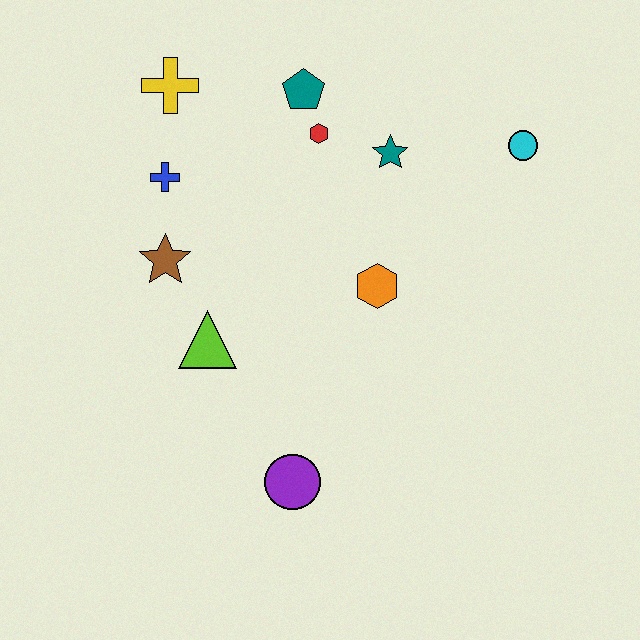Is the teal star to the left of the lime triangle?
No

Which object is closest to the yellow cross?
The blue cross is closest to the yellow cross.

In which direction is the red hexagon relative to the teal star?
The red hexagon is to the left of the teal star.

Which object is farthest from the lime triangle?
The cyan circle is farthest from the lime triangle.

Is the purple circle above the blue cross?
No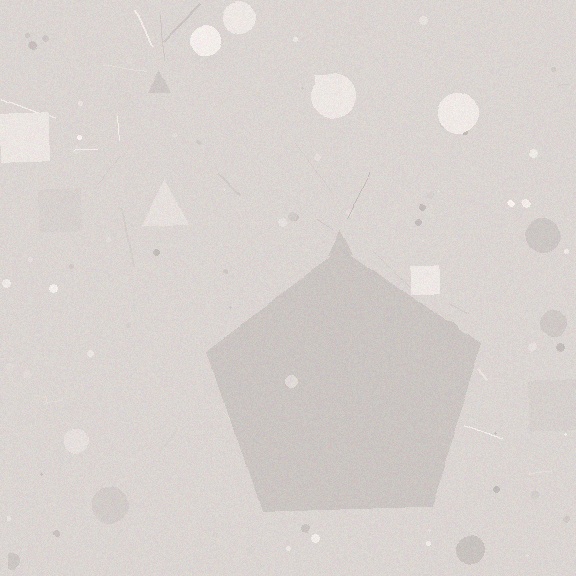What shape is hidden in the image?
A pentagon is hidden in the image.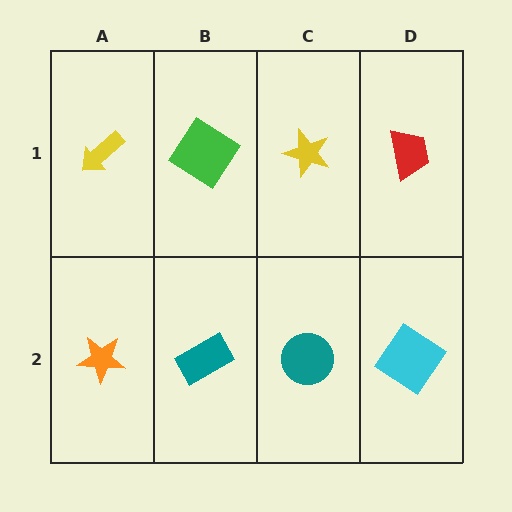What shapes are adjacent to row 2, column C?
A yellow star (row 1, column C), a teal rectangle (row 2, column B), a cyan diamond (row 2, column D).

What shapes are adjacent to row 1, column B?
A teal rectangle (row 2, column B), a yellow arrow (row 1, column A), a yellow star (row 1, column C).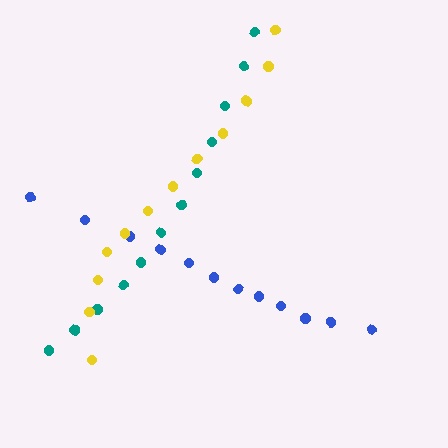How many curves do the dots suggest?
There are 3 distinct paths.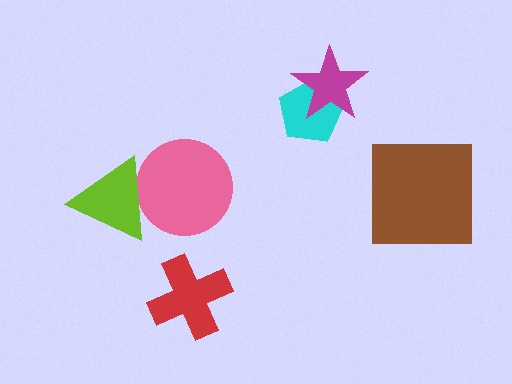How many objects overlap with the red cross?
0 objects overlap with the red cross.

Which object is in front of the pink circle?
The lime triangle is in front of the pink circle.